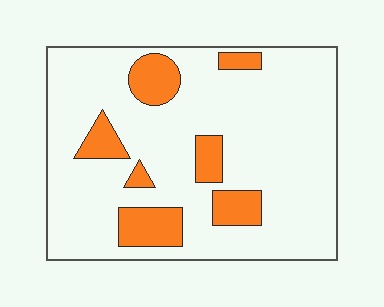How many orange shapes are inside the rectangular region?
7.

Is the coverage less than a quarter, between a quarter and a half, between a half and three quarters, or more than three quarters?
Less than a quarter.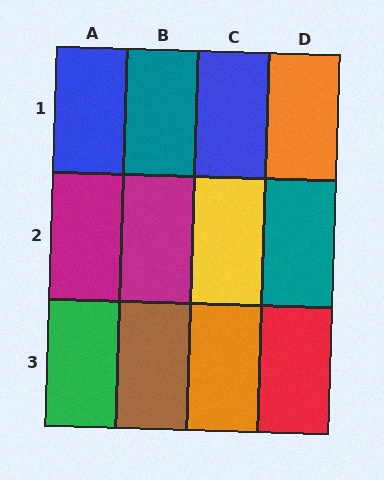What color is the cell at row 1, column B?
Teal.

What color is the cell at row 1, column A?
Blue.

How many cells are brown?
1 cell is brown.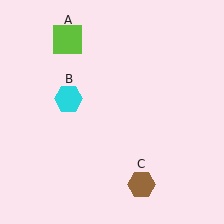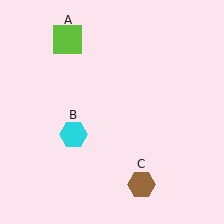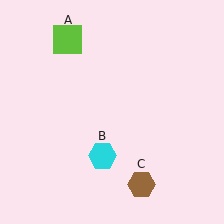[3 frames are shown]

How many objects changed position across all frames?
1 object changed position: cyan hexagon (object B).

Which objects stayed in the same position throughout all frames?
Lime square (object A) and brown hexagon (object C) remained stationary.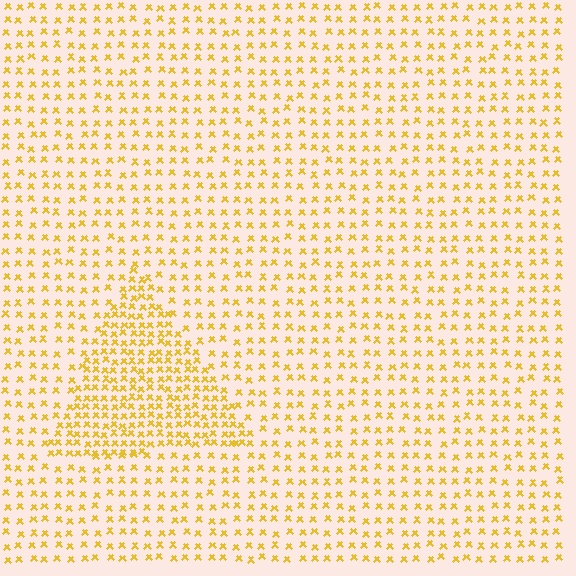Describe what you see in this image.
The image contains small yellow elements arranged at two different densities. A triangle-shaped region is visible where the elements are more densely packed than the surrounding area.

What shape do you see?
I see a triangle.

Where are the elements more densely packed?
The elements are more densely packed inside the triangle boundary.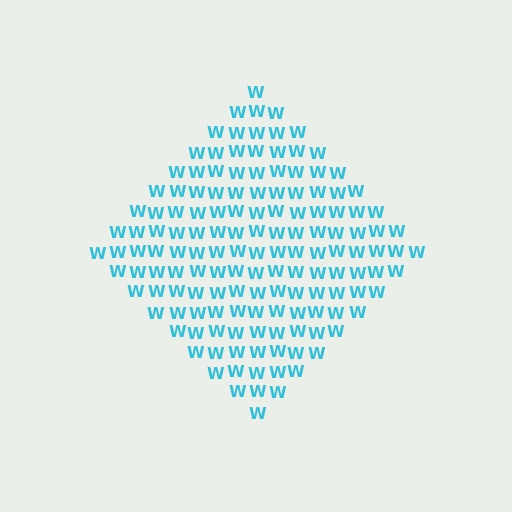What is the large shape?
The large shape is a diamond.